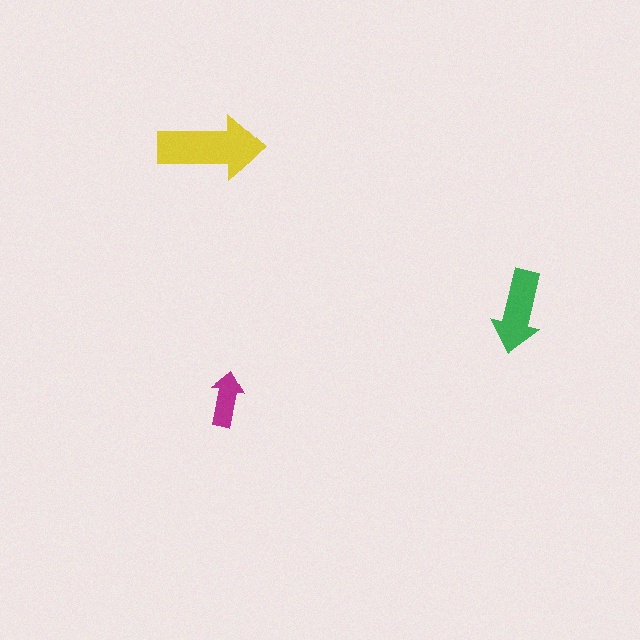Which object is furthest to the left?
The yellow arrow is leftmost.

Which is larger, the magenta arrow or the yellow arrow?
The yellow one.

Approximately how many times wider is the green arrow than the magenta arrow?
About 1.5 times wider.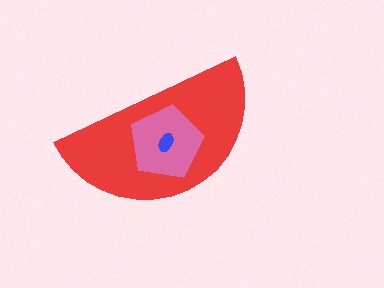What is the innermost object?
The blue ellipse.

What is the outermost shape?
The red semicircle.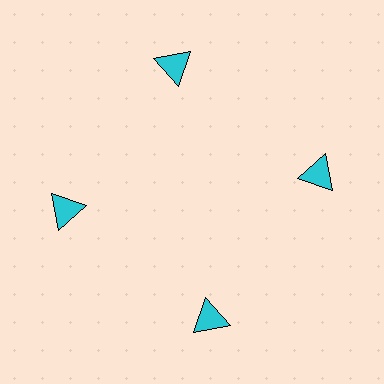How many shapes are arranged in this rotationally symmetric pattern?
There are 4 shapes, arranged in 4 groups of 1.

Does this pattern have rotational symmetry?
Yes, this pattern has 4-fold rotational symmetry. It looks the same after rotating 90 degrees around the center.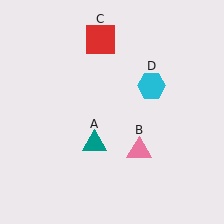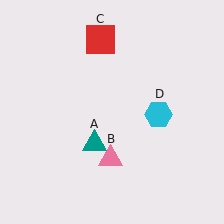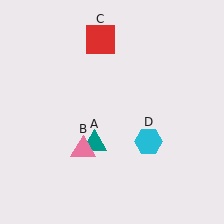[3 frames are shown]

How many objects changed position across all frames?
2 objects changed position: pink triangle (object B), cyan hexagon (object D).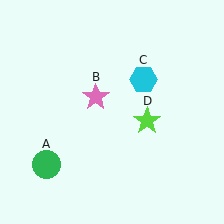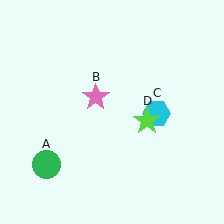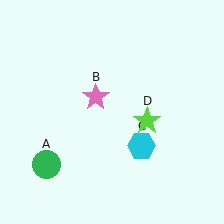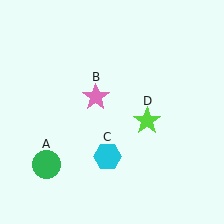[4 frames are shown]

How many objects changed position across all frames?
1 object changed position: cyan hexagon (object C).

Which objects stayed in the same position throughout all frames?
Green circle (object A) and pink star (object B) and lime star (object D) remained stationary.